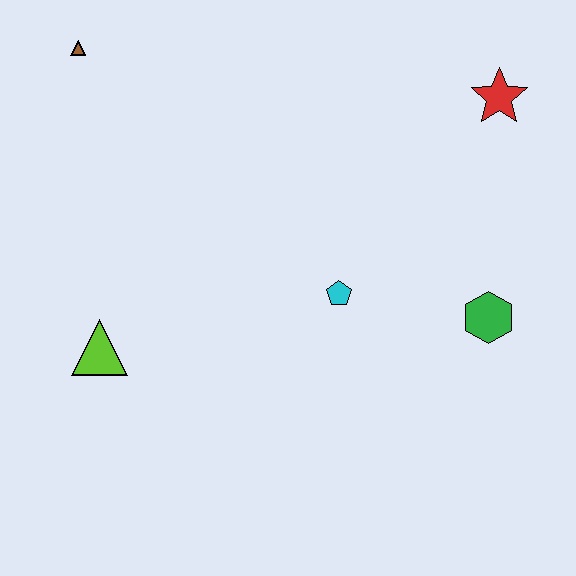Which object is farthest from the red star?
The lime triangle is farthest from the red star.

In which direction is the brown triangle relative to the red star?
The brown triangle is to the left of the red star.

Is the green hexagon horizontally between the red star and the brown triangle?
Yes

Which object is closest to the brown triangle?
The lime triangle is closest to the brown triangle.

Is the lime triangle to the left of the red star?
Yes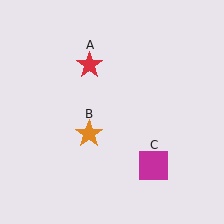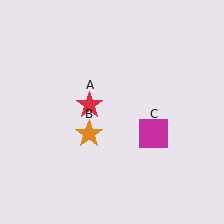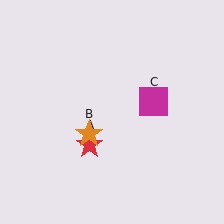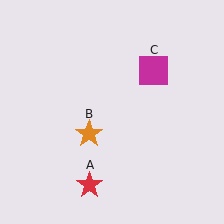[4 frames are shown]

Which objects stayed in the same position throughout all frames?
Orange star (object B) remained stationary.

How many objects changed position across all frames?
2 objects changed position: red star (object A), magenta square (object C).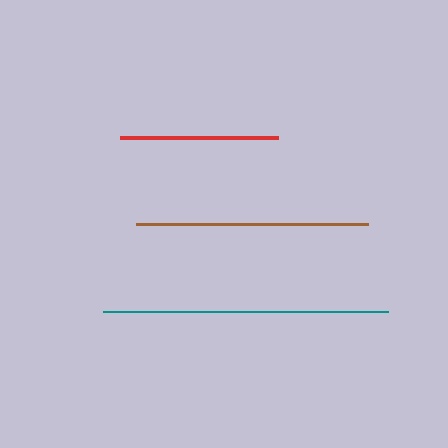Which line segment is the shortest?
The red line is the shortest at approximately 159 pixels.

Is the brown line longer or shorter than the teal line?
The teal line is longer than the brown line.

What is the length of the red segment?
The red segment is approximately 159 pixels long.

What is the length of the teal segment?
The teal segment is approximately 285 pixels long.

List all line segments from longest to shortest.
From longest to shortest: teal, brown, red.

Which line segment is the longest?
The teal line is the longest at approximately 285 pixels.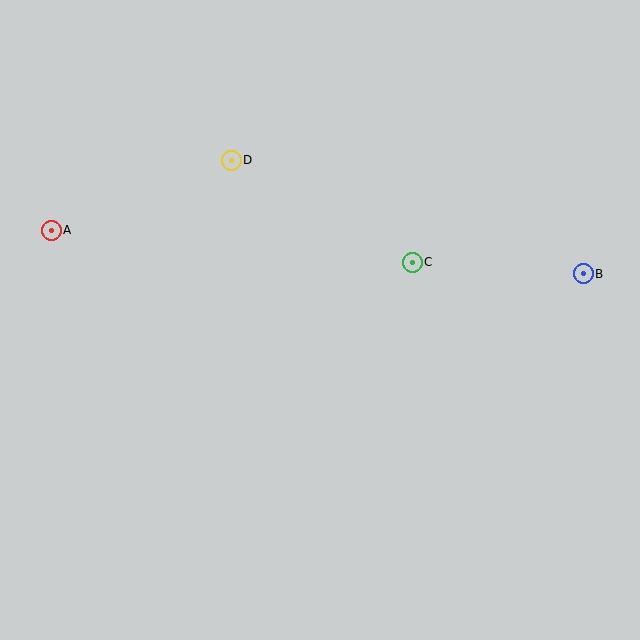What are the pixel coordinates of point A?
Point A is at (51, 230).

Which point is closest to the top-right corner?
Point B is closest to the top-right corner.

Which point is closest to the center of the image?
Point C at (412, 262) is closest to the center.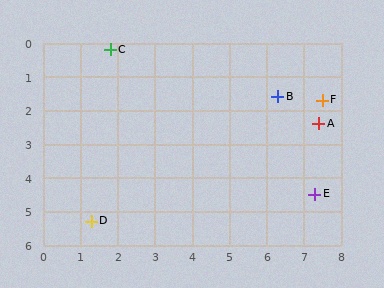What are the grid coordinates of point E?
Point E is at approximately (7.3, 4.5).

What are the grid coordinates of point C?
Point C is at approximately (1.8, 0.2).